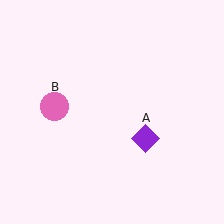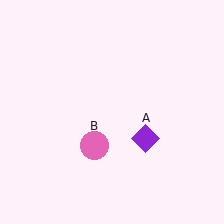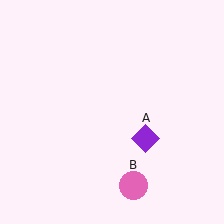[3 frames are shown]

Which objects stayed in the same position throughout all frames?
Purple diamond (object A) remained stationary.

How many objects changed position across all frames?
1 object changed position: pink circle (object B).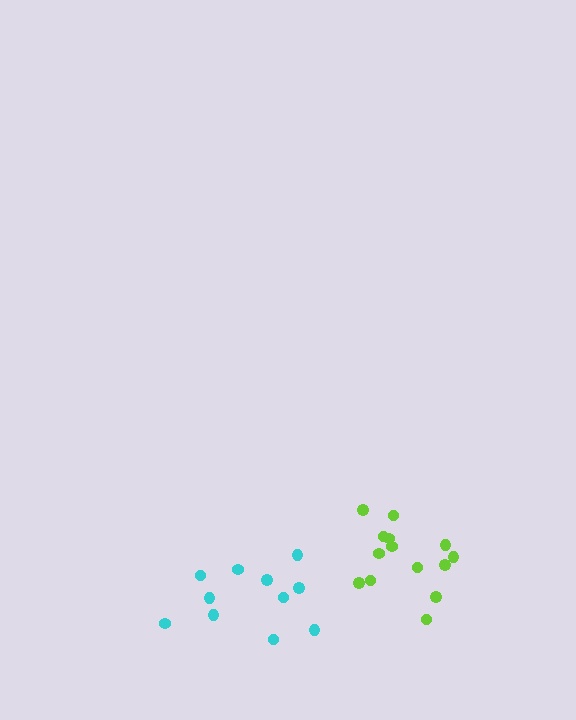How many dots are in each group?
Group 1: 14 dots, Group 2: 11 dots (25 total).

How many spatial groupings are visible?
There are 2 spatial groupings.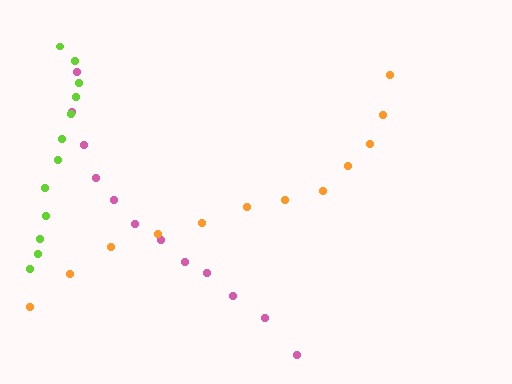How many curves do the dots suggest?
There are 3 distinct paths.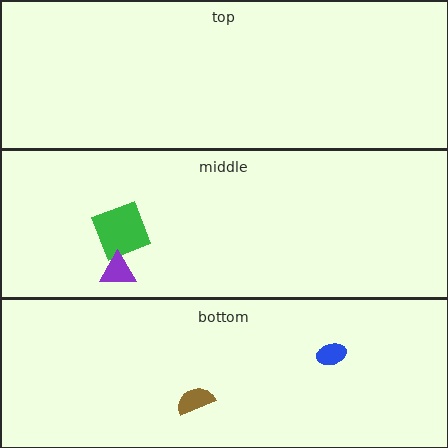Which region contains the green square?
The middle region.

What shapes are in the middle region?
The green square, the purple triangle.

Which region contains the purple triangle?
The middle region.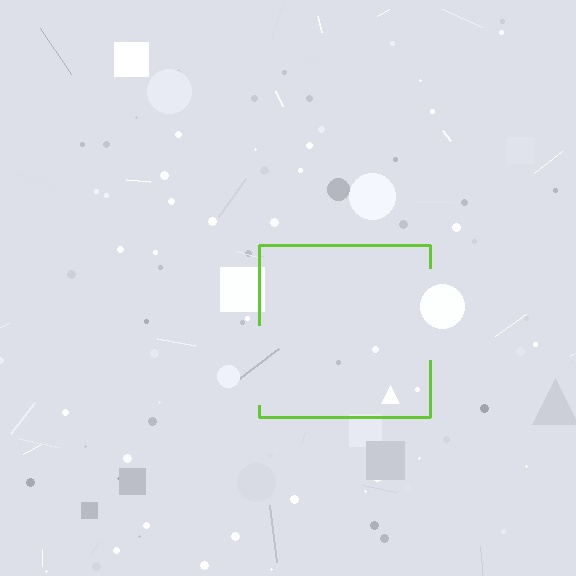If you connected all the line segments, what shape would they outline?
They would outline a square.